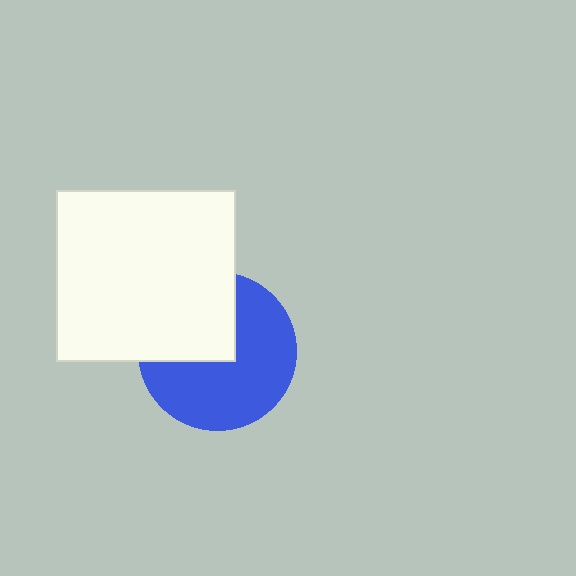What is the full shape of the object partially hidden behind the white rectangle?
The partially hidden object is a blue circle.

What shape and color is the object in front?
The object in front is a white rectangle.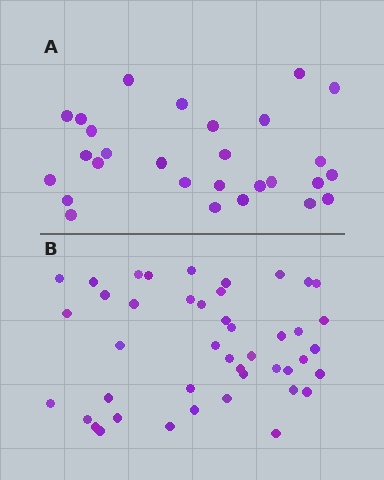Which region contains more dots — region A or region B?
Region B (the bottom region) has more dots.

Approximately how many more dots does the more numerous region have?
Region B has approximately 15 more dots than region A.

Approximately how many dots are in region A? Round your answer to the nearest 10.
About 30 dots. (The exact count is 28, which rounds to 30.)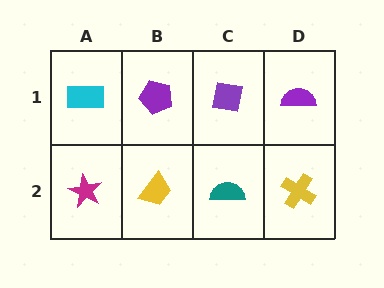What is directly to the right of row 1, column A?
A purple pentagon.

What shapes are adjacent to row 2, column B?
A purple pentagon (row 1, column B), a magenta star (row 2, column A), a teal semicircle (row 2, column C).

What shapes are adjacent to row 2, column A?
A cyan rectangle (row 1, column A), a yellow trapezoid (row 2, column B).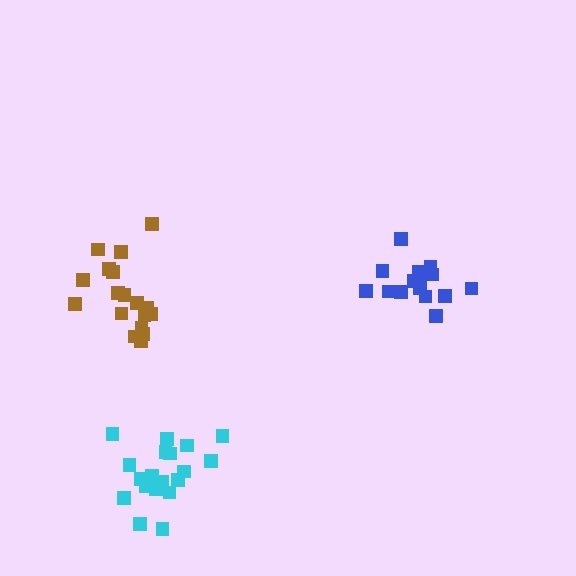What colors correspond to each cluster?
The clusters are colored: blue, brown, cyan.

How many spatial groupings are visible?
There are 3 spatial groupings.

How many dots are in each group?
Group 1: 15 dots, Group 2: 18 dots, Group 3: 19 dots (52 total).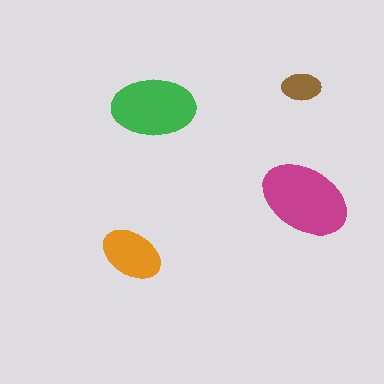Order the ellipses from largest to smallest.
the magenta one, the green one, the orange one, the brown one.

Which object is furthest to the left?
The orange ellipse is leftmost.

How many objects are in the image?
There are 4 objects in the image.